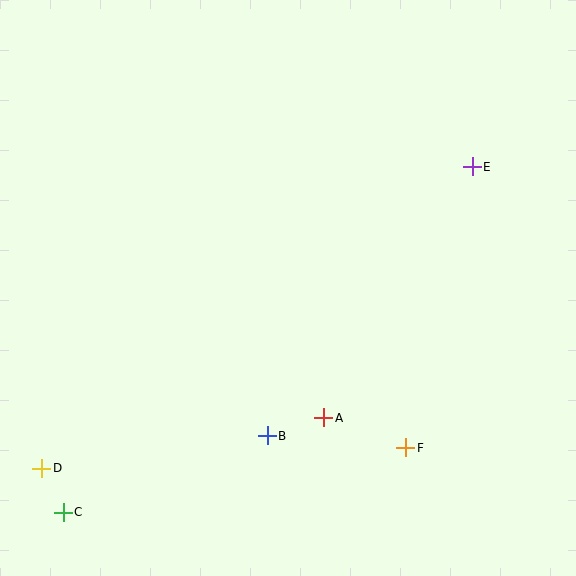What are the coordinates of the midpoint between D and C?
The midpoint between D and C is at (53, 490).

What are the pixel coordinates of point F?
Point F is at (406, 448).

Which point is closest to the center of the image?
Point A at (323, 418) is closest to the center.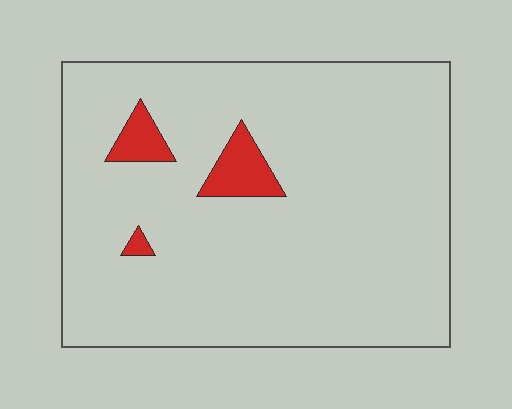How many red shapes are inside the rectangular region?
3.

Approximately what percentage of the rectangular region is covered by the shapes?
Approximately 5%.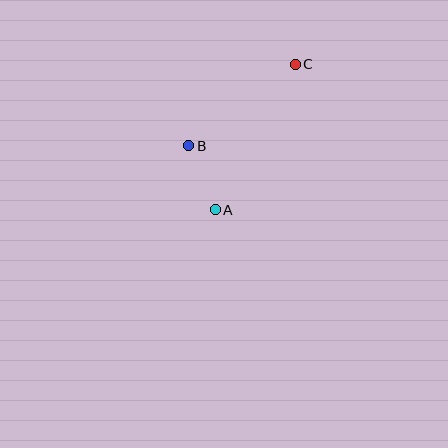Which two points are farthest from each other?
Points A and C are farthest from each other.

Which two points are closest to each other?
Points A and B are closest to each other.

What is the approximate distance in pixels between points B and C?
The distance between B and C is approximately 134 pixels.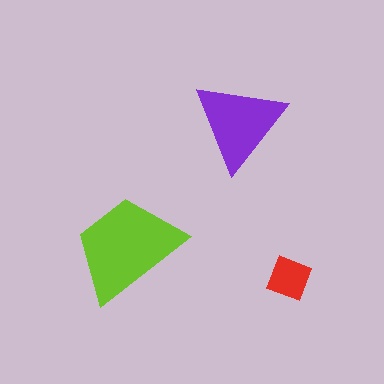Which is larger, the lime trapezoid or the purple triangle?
The lime trapezoid.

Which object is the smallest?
The red diamond.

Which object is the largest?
The lime trapezoid.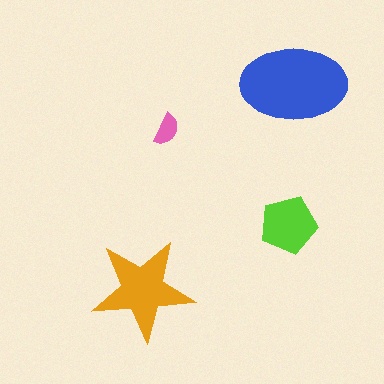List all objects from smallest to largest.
The pink semicircle, the lime pentagon, the orange star, the blue ellipse.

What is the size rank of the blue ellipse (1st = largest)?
1st.